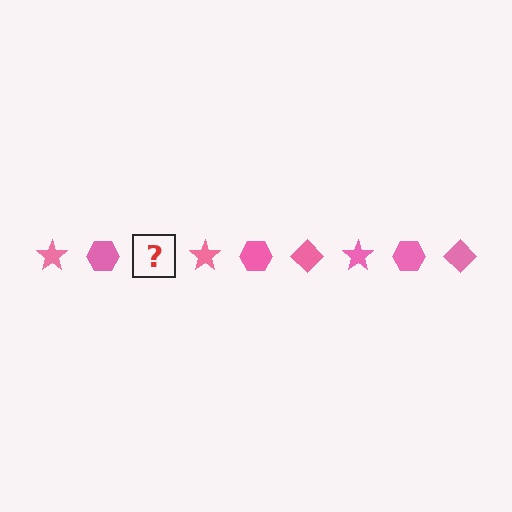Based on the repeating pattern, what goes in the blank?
The blank should be a pink diamond.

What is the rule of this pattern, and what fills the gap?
The rule is that the pattern cycles through star, hexagon, diamond shapes in pink. The gap should be filled with a pink diamond.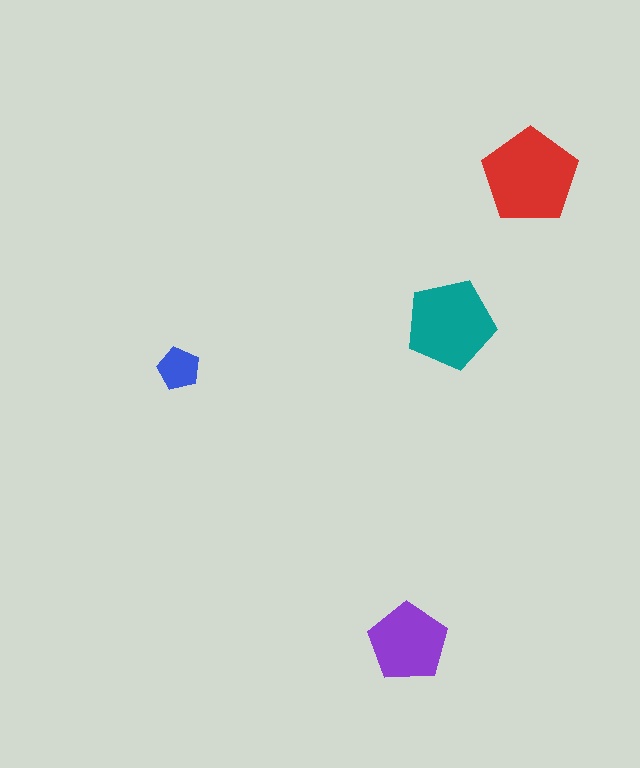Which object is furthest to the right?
The red pentagon is rightmost.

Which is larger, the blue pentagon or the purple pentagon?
The purple one.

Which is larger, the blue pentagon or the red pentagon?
The red one.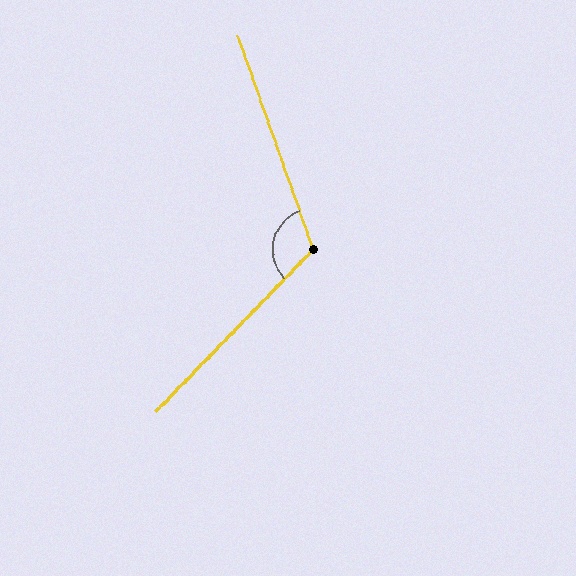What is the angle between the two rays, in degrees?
Approximately 116 degrees.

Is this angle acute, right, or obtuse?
It is obtuse.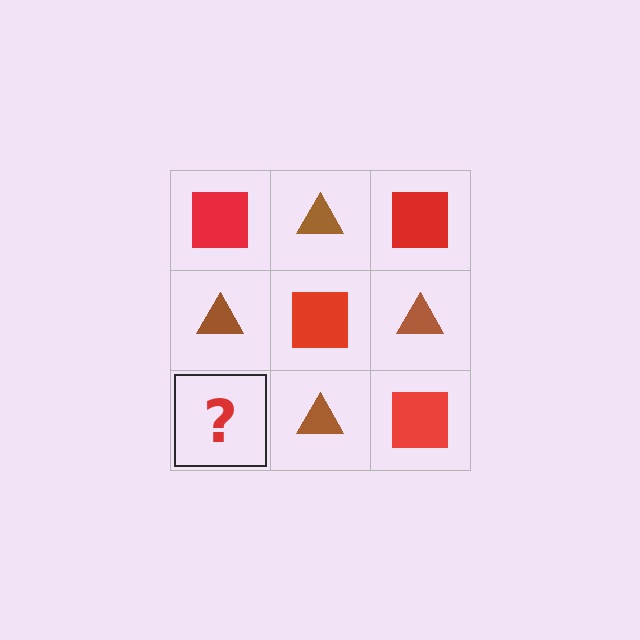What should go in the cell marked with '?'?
The missing cell should contain a red square.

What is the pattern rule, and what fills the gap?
The rule is that it alternates red square and brown triangle in a checkerboard pattern. The gap should be filled with a red square.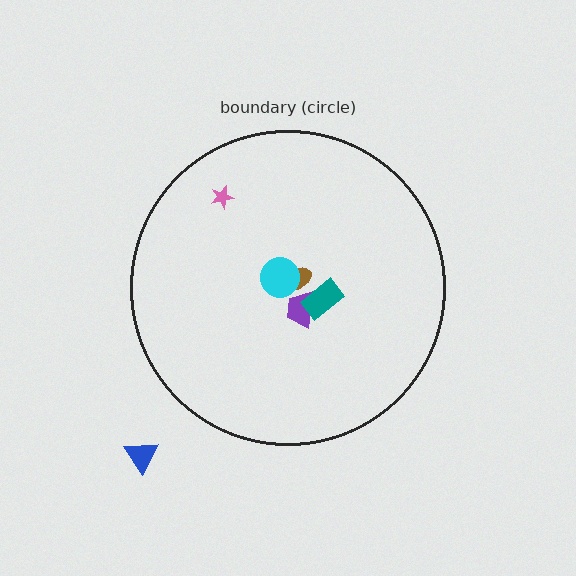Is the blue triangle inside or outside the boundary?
Outside.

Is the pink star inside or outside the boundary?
Inside.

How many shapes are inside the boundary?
5 inside, 1 outside.